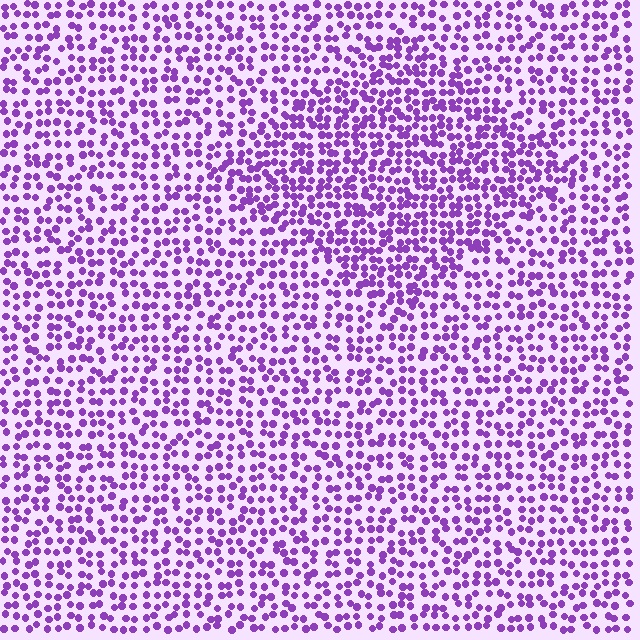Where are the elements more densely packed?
The elements are more densely packed inside the diamond boundary.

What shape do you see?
I see a diamond.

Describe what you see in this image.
The image contains small purple elements arranged at two different densities. A diamond-shaped region is visible where the elements are more densely packed than the surrounding area.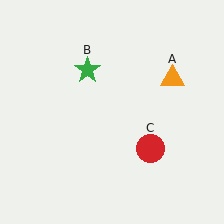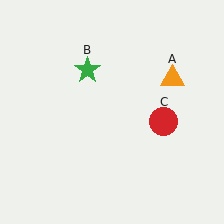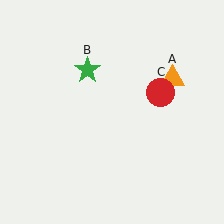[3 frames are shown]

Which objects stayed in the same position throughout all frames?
Orange triangle (object A) and green star (object B) remained stationary.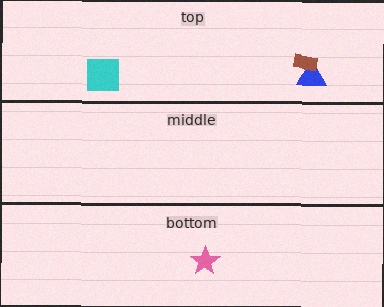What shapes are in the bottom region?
The pink star.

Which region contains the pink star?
The bottom region.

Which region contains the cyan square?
The top region.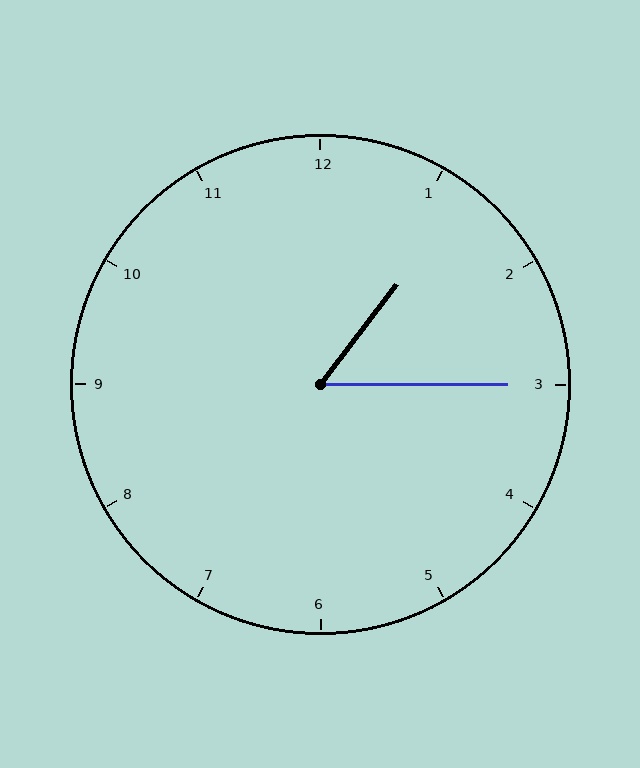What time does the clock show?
1:15.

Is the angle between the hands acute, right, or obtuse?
It is acute.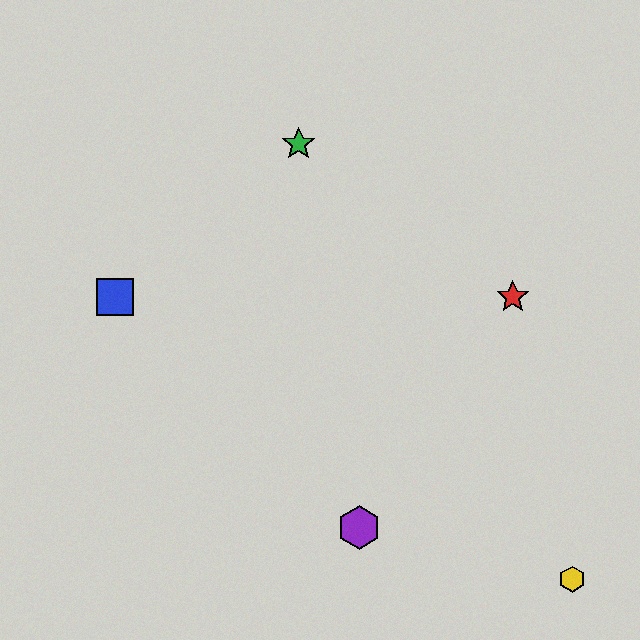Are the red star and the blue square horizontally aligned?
Yes, both are at y≈297.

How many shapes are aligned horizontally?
2 shapes (the red star, the blue square) are aligned horizontally.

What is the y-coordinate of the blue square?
The blue square is at y≈297.